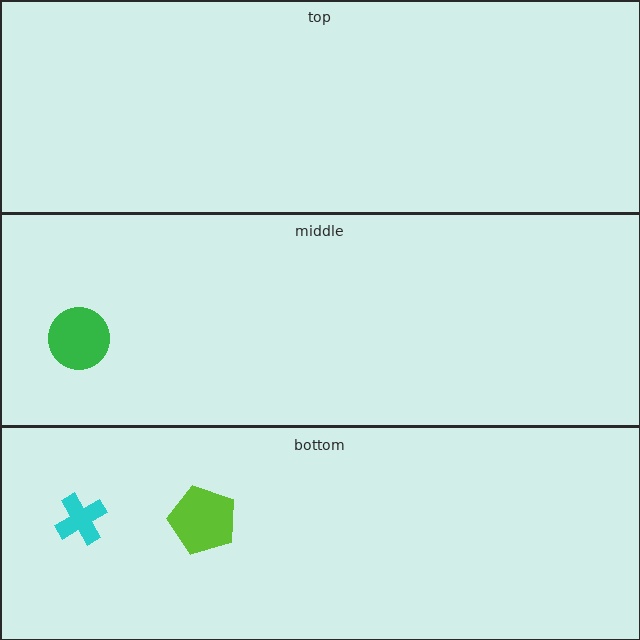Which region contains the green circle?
The middle region.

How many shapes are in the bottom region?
2.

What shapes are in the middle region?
The green circle.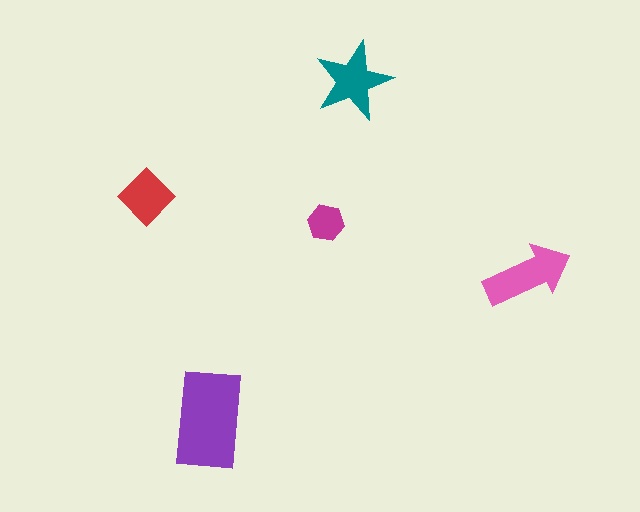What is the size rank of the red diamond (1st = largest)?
4th.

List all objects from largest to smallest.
The purple rectangle, the pink arrow, the teal star, the red diamond, the magenta hexagon.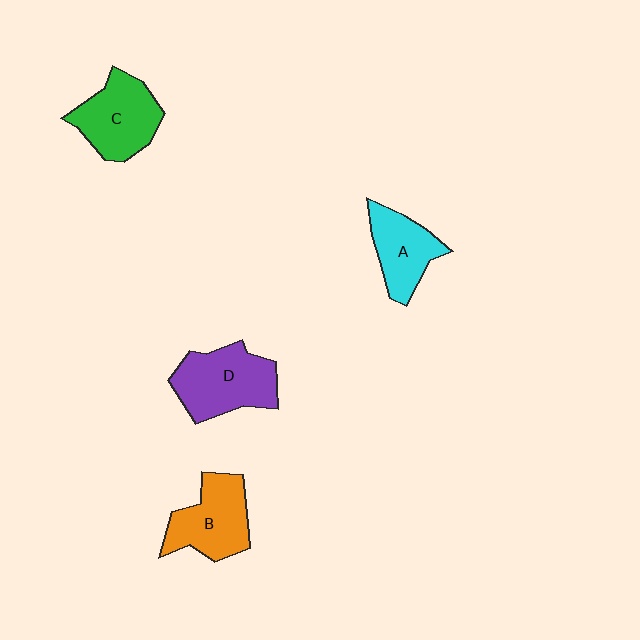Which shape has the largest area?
Shape D (purple).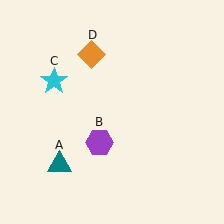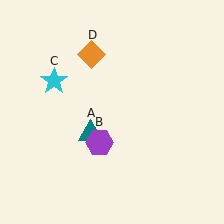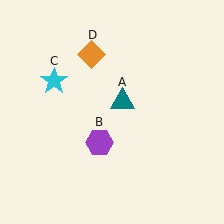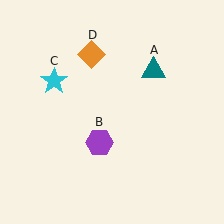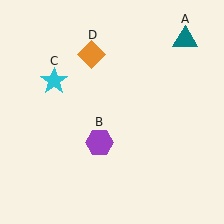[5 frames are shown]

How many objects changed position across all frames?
1 object changed position: teal triangle (object A).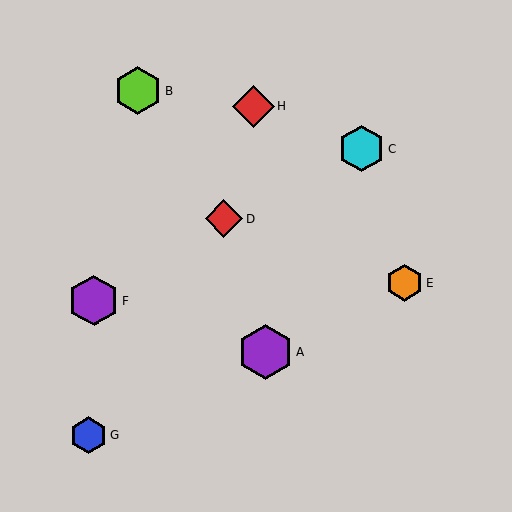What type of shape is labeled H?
Shape H is a red diamond.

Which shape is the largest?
The purple hexagon (labeled A) is the largest.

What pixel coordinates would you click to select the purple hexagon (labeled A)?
Click at (265, 352) to select the purple hexagon A.